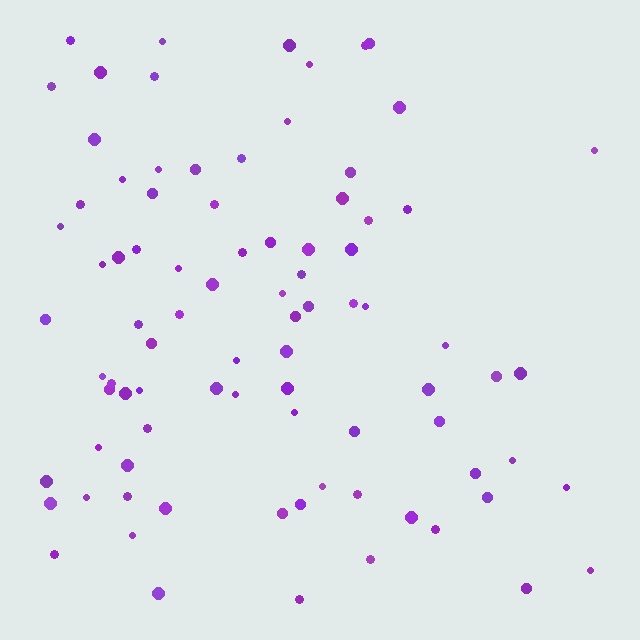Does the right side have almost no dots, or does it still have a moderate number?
Still a moderate number, just noticeably fewer than the left.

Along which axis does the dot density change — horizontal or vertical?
Horizontal.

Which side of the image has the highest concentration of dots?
The left.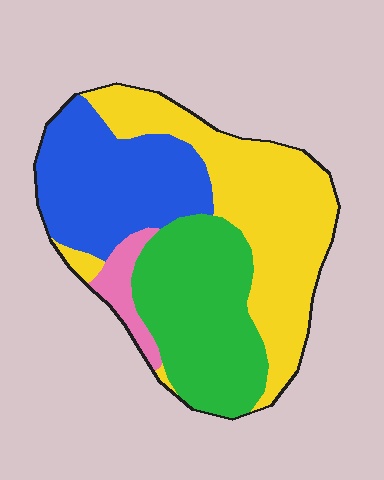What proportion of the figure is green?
Green covers 30% of the figure.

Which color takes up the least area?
Pink, at roughly 5%.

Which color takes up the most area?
Yellow, at roughly 40%.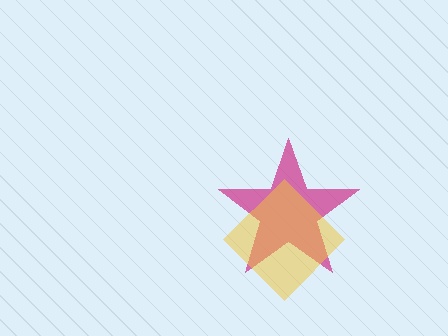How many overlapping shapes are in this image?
There are 2 overlapping shapes in the image.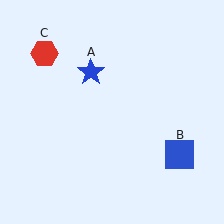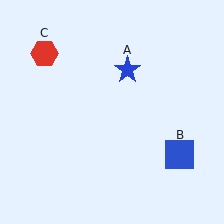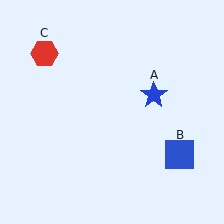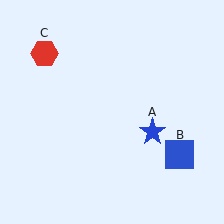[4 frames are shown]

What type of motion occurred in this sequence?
The blue star (object A) rotated clockwise around the center of the scene.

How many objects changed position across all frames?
1 object changed position: blue star (object A).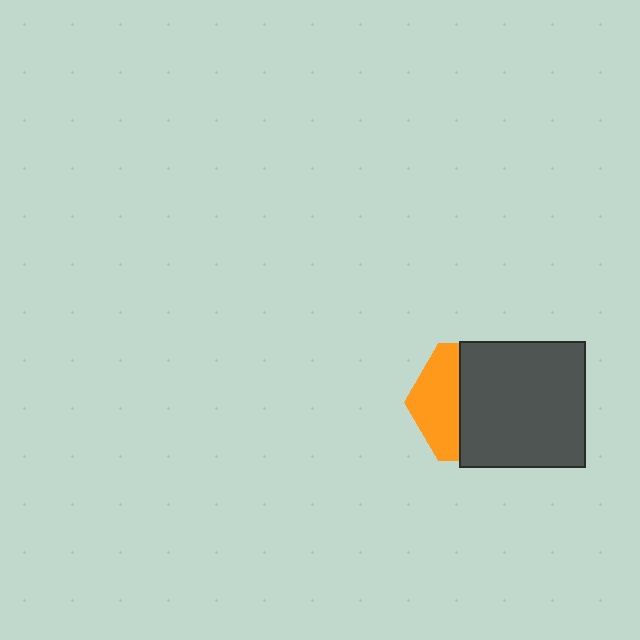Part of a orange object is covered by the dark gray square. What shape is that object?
It is a hexagon.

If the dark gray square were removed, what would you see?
You would see the complete orange hexagon.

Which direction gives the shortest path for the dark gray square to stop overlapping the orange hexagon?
Moving right gives the shortest separation.